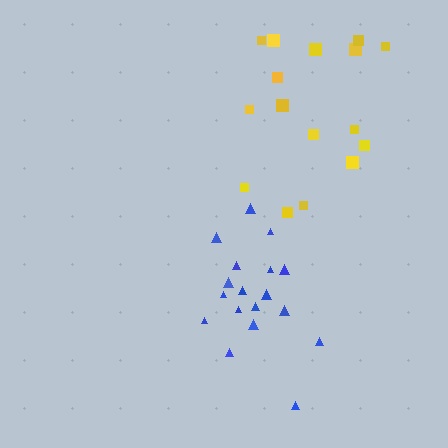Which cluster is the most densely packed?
Blue.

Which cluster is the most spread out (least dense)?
Yellow.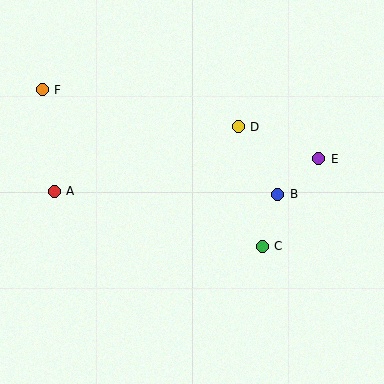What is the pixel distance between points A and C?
The distance between A and C is 215 pixels.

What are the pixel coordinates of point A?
Point A is at (54, 191).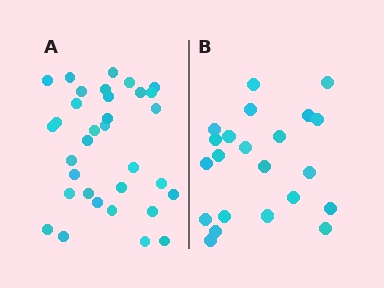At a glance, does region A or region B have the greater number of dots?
Region A (the left region) has more dots.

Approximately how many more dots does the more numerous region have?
Region A has roughly 12 or so more dots than region B.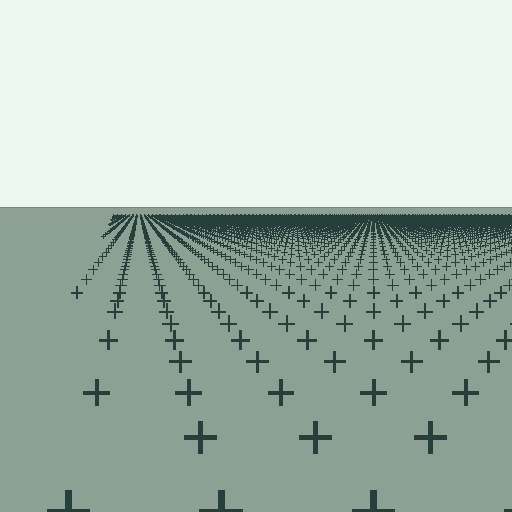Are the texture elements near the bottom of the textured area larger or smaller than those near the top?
Larger. Near the bottom, elements are closer to the viewer and appear at a bigger on-screen size.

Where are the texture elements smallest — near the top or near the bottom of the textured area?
Near the top.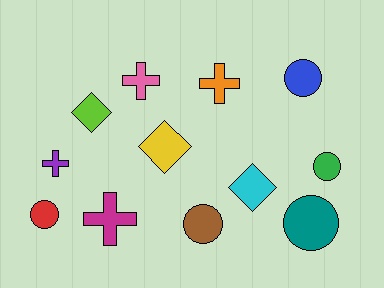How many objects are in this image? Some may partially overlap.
There are 12 objects.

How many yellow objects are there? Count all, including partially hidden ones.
There is 1 yellow object.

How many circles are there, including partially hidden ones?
There are 5 circles.